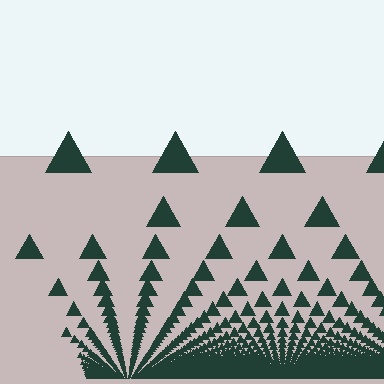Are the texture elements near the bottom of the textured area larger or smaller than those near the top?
Smaller. The gradient is inverted — elements near the bottom are smaller and denser.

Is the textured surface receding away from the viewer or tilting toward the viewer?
The surface appears to tilt toward the viewer. Texture elements get larger and sparser toward the top.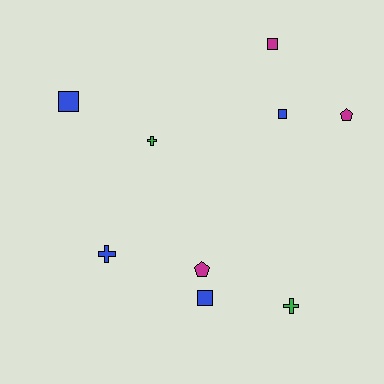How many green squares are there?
There are no green squares.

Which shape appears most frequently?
Square, with 4 objects.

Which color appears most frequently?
Blue, with 4 objects.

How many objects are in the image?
There are 9 objects.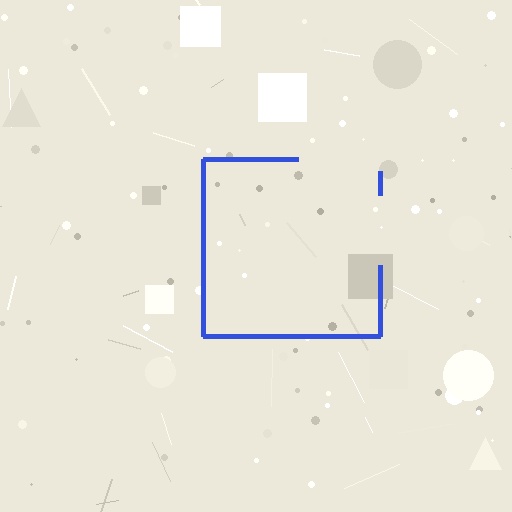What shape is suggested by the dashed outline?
The dashed outline suggests a square.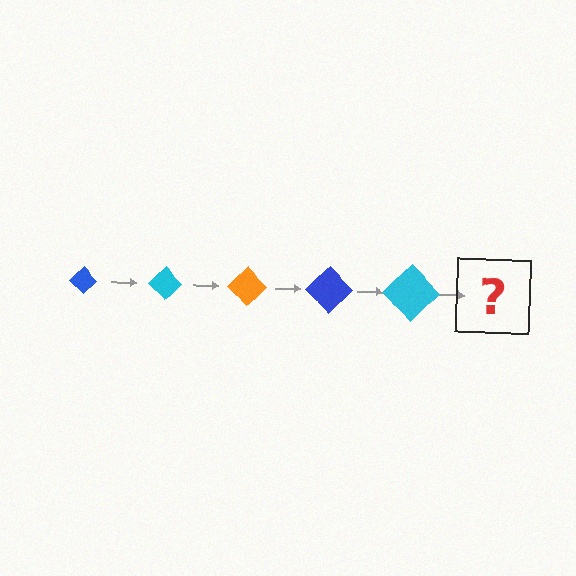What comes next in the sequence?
The next element should be an orange diamond, larger than the previous one.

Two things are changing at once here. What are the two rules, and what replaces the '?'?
The two rules are that the diamond grows larger each step and the color cycles through blue, cyan, and orange. The '?' should be an orange diamond, larger than the previous one.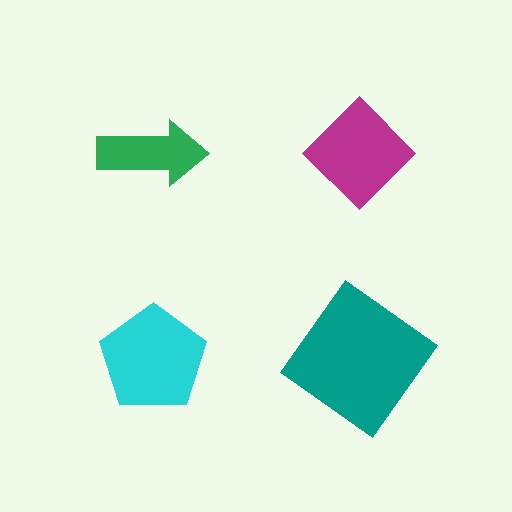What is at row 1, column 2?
A magenta diamond.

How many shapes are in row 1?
2 shapes.